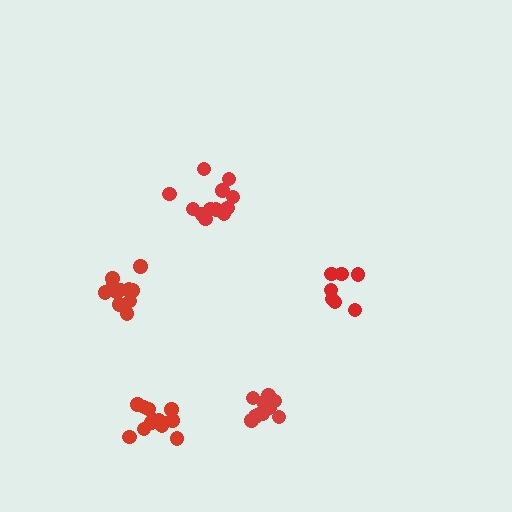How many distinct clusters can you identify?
There are 5 distinct clusters.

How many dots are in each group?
Group 1: 12 dots, Group 2: 7 dots, Group 3: 12 dots, Group 4: 13 dots, Group 5: 10 dots (54 total).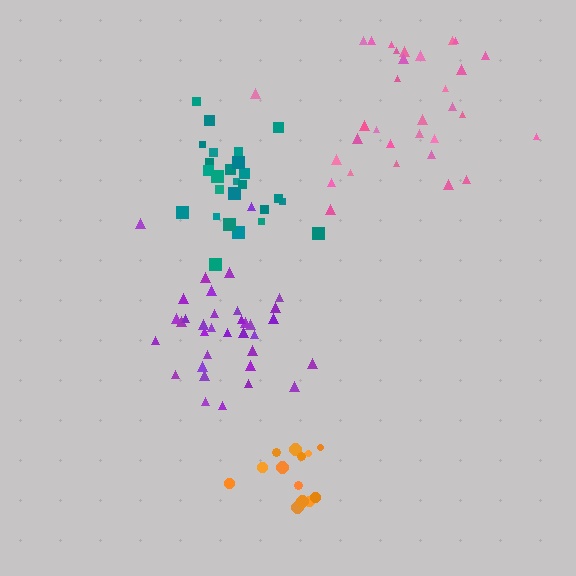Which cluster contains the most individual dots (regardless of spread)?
Purple (35).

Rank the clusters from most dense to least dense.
teal, orange, purple, pink.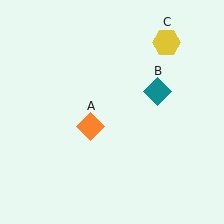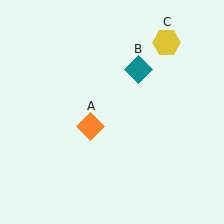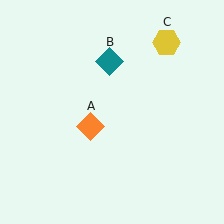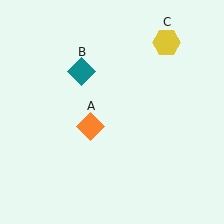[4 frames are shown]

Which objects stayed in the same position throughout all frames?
Orange diamond (object A) and yellow hexagon (object C) remained stationary.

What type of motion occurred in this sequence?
The teal diamond (object B) rotated counterclockwise around the center of the scene.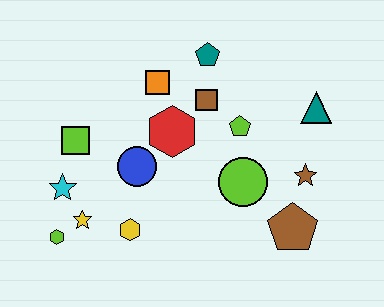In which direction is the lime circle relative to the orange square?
The lime circle is below the orange square.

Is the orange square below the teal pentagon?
Yes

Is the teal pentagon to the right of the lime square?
Yes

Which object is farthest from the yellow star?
The teal triangle is farthest from the yellow star.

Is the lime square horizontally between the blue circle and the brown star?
No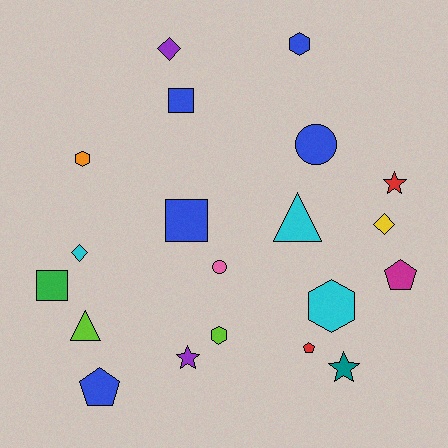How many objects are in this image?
There are 20 objects.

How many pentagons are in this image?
There are 3 pentagons.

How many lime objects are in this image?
There are 2 lime objects.